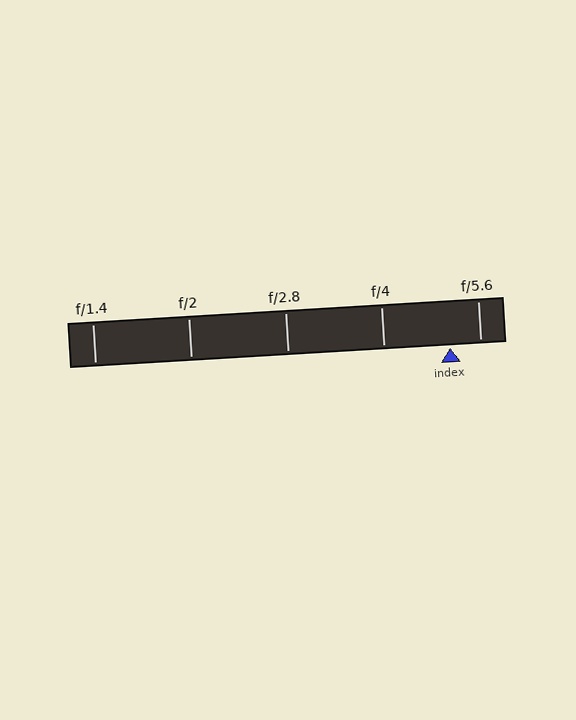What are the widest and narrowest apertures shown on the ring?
The widest aperture shown is f/1.4 and the narrowest is f/5.6.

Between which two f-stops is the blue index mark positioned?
The index mark is between f/4 and f/5.6.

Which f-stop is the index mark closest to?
The index mark is closest to f/5.6.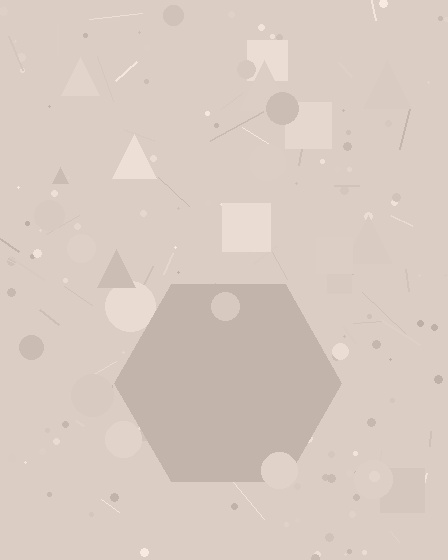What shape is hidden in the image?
A hexagon is hidden in the image.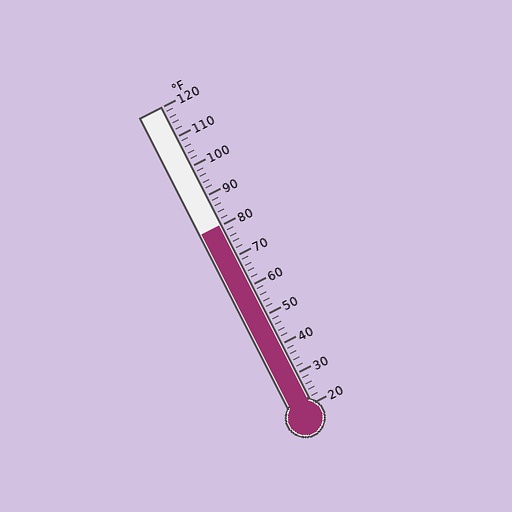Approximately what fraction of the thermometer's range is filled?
The thermometer is filled to approximately 60% of its range.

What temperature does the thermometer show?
The thermometer shows approximately 80°F.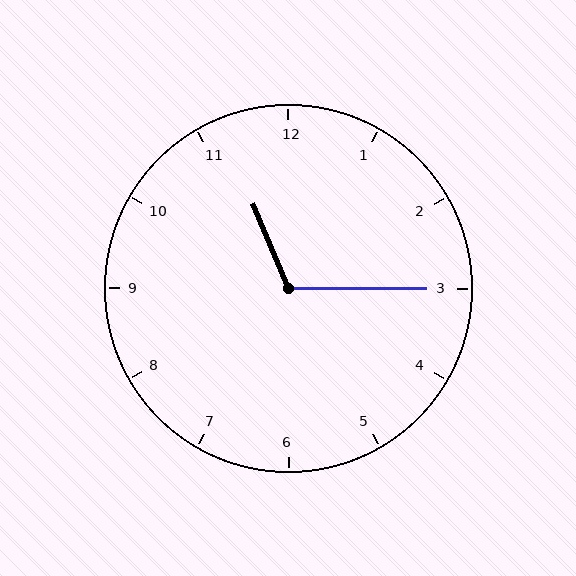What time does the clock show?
11:15.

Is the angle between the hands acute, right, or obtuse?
It is obtuse.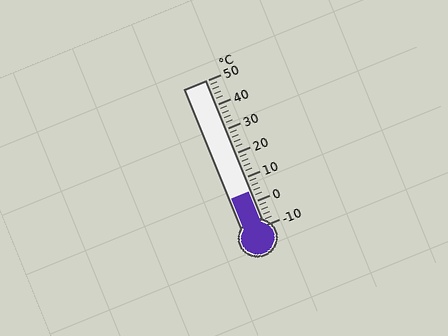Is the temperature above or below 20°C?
The temperature is below 20°C.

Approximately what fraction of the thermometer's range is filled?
The thermometer is filled to approximately 25% of its range.